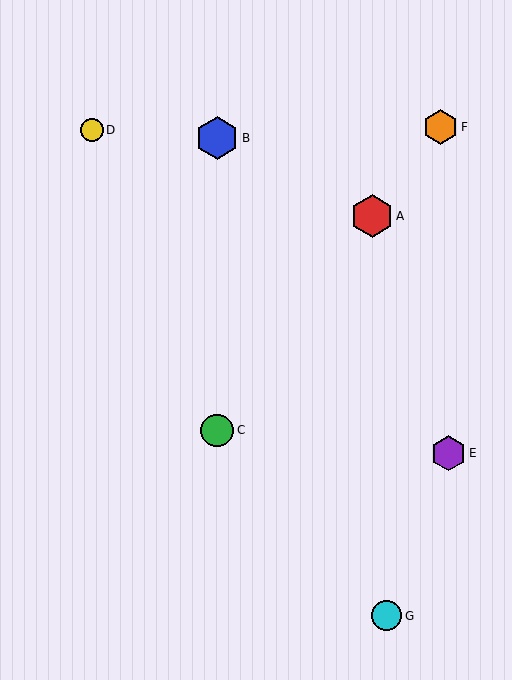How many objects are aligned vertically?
2 objects (B, C) are aligned vertically.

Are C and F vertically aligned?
No, C is at x≈217 and F is at x≈440.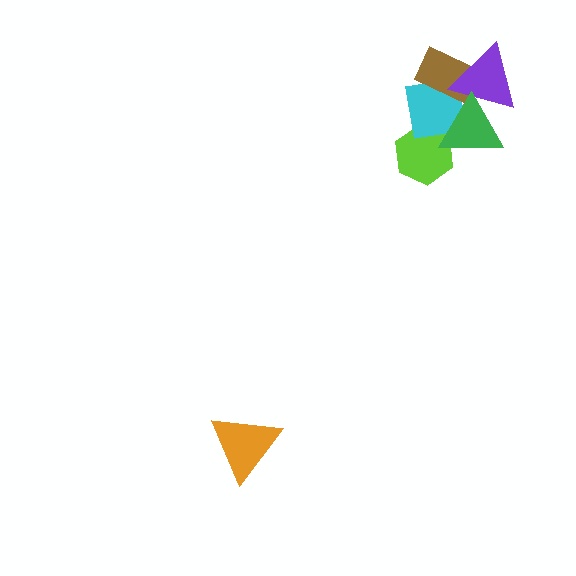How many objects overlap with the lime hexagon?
2 objects overlap with the lime hexagon.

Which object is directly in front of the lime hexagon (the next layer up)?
The cyan square is directly in front of the lime hexagon.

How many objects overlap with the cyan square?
4 objects overlap with the cyan square.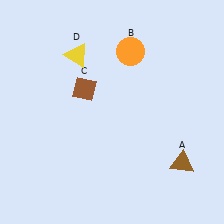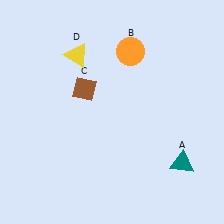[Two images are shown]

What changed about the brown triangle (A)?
In Image 1, A is brown. In Image 2, it changed to teal.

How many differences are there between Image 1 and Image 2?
There is 1 difference between the two images.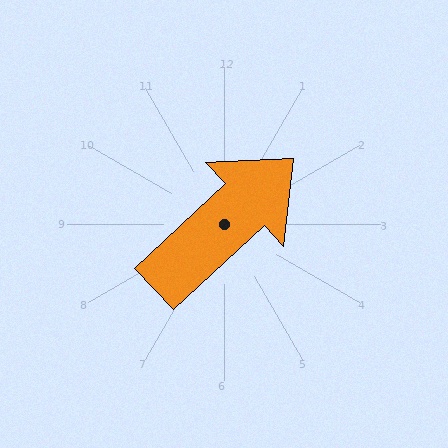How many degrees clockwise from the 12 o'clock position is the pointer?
Approximately 47 degrees.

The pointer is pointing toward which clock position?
Roughly 2 o'clock.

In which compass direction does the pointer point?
Northeast.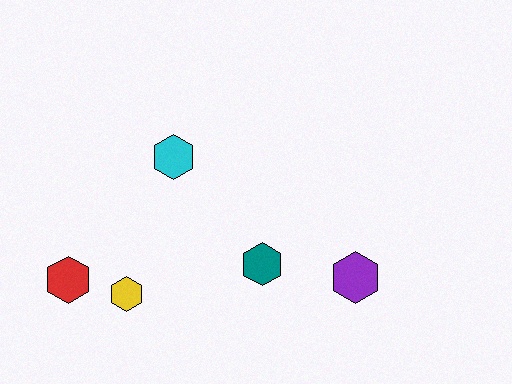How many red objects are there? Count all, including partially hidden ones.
There is 1 red object.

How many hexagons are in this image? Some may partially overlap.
There are 5 hexagons.